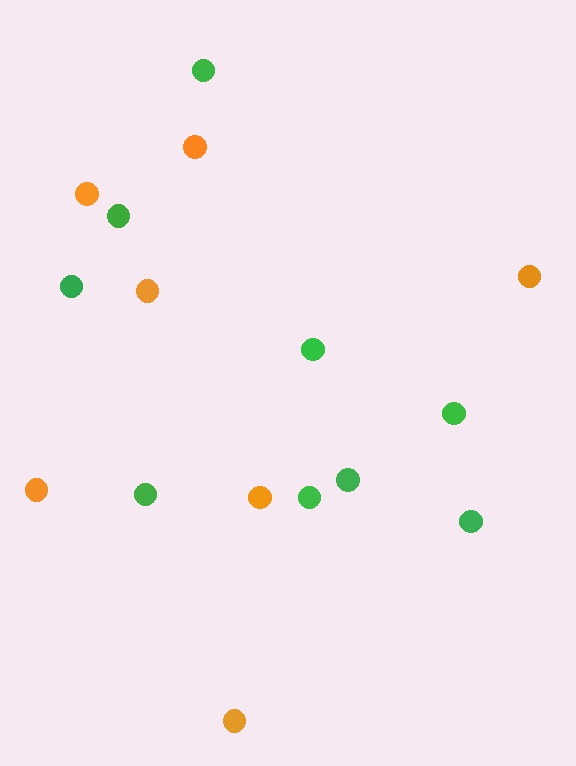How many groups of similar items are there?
There are 2 groups: one group of orange circles (7) and one group of green circles (9).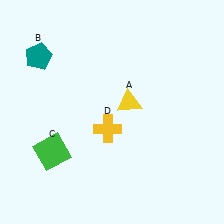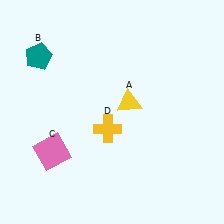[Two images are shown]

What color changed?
The square (C) changed from green in Image 1 to pink in Image 2.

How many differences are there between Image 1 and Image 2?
There is 1 difference between the two images.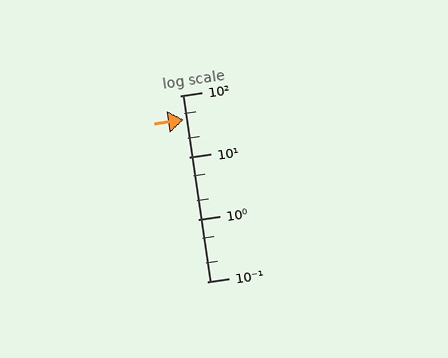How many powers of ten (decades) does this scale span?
The scale spans 3 decades, from 0.1 to 100.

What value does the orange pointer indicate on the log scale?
The pointer indicates approximately 41.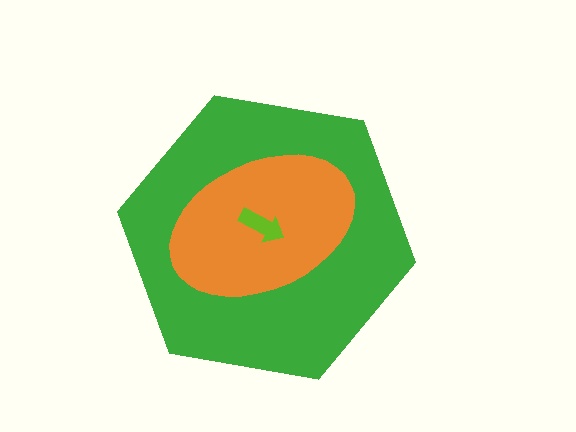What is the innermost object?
The lime arrow.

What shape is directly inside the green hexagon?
The orange ellipse.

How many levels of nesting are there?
3.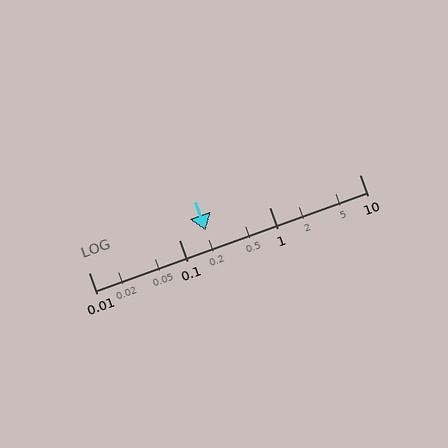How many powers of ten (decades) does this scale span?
The scale spans 3 decades, from 0.01 to 10.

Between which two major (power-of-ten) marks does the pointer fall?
The pointer is between 0.1 and 1.